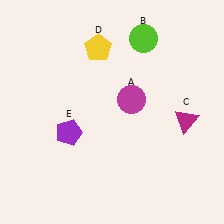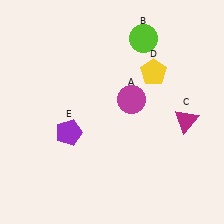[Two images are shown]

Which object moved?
The yellow pentagon (D) moved right.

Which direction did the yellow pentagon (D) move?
The yellow pentagon (D) moved right.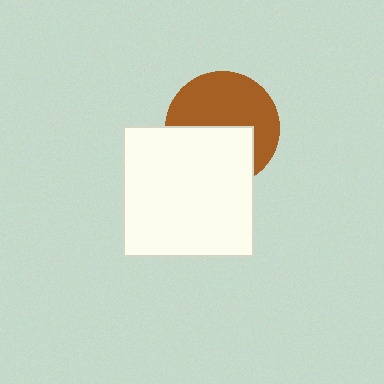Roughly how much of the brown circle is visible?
About half of it is visible (roughly 56%).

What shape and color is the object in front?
The object in front is a white square.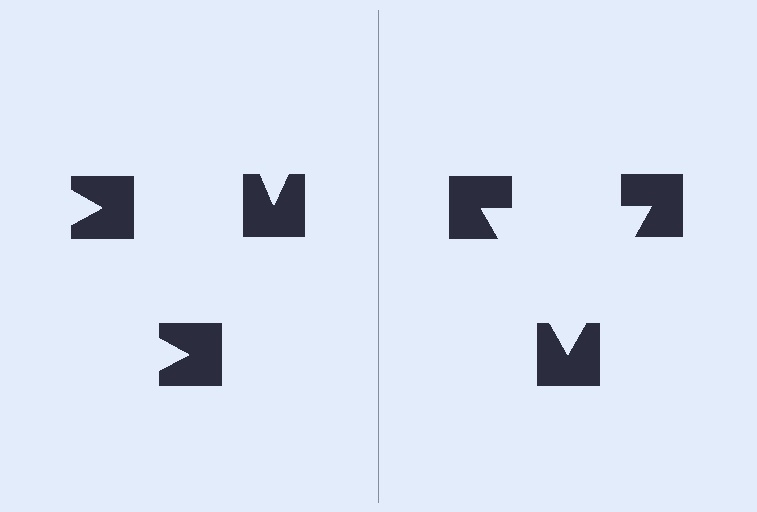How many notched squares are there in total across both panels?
6 — 3 on each side.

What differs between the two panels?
The notched squares are positioned identically on both sides; only the wedge orientations differ. On the right they align to a triangle; on the left they are misaligned.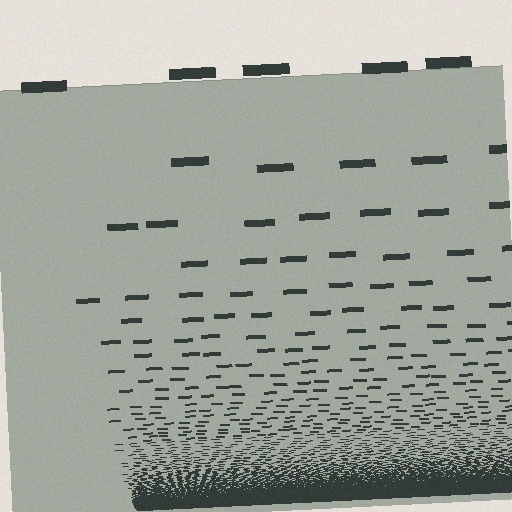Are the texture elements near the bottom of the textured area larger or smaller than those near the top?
Smaller. The gradient is inverted — elements near the bottom are smaller and denser.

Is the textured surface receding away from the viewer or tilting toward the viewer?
The surface appears to tilt toward the viewer. Texture elements get larger and sparser toward the top.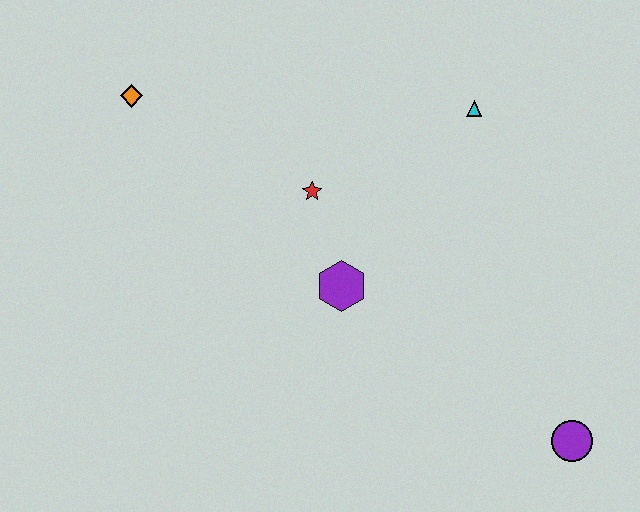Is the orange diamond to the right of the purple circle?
No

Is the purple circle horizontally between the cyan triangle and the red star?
No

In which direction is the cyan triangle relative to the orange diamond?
The cyan triangle is to the right of the orange diamond.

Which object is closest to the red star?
The purple hexagon is closest to the red star.